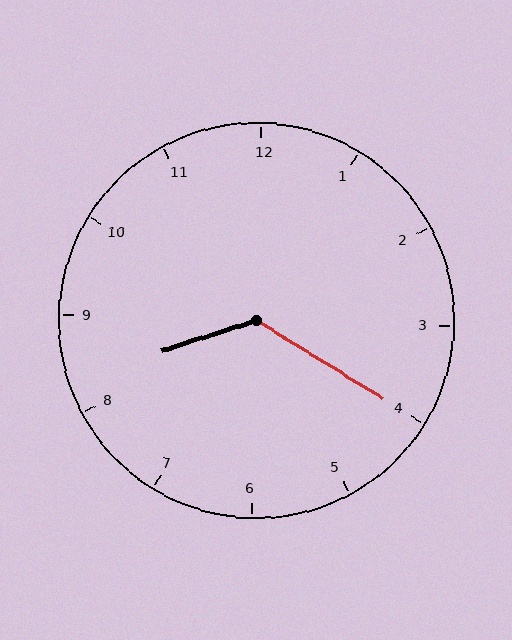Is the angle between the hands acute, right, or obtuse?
It is obtuse.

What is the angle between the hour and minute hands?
Approximately 130 degrees.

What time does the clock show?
8:20.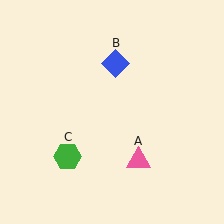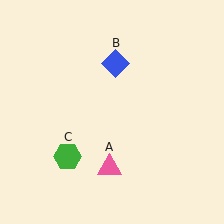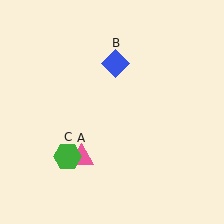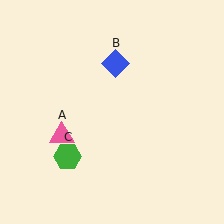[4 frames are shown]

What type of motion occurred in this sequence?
The pink triangle (object A) rotated clockwise around the center of the scene.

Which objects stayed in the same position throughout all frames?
Blue diamond (object B) and green hexagon (object C) remained stationary.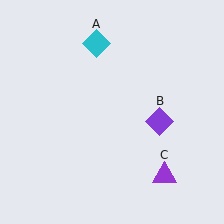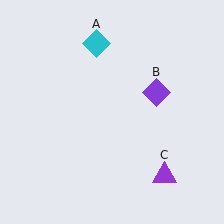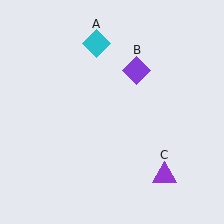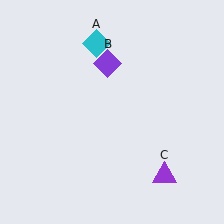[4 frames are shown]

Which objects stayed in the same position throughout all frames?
Cyan diamond (object A) and purple triangle (object C) remained stationary.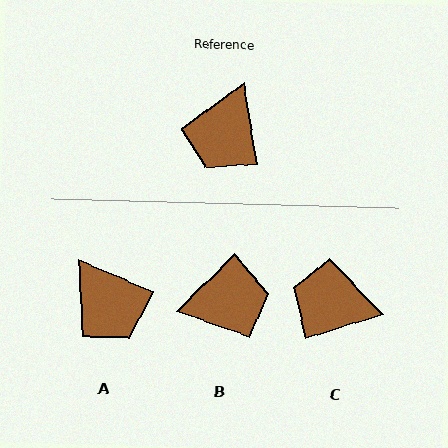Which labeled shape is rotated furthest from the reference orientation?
B, about 126 degrees away.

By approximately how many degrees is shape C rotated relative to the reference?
Approximately 82 degrees clockwise.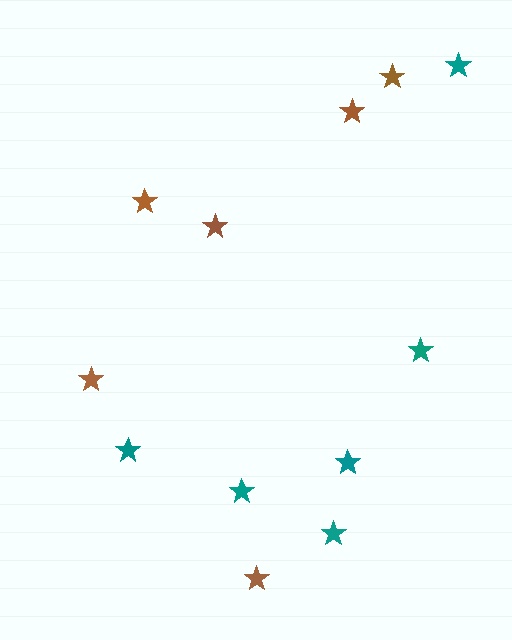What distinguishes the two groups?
There are 2 groups: one group of teal stars (6) and one group of brown stars (6).